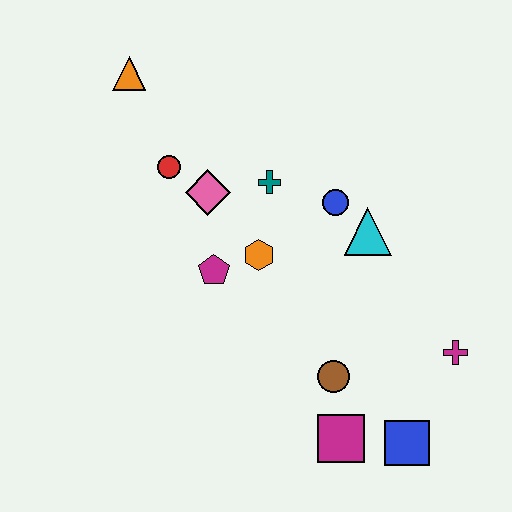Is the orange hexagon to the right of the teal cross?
No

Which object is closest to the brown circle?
The magenta square is closest to the brown circle.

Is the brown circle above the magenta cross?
No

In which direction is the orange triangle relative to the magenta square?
The orange triangle is above the magenta square.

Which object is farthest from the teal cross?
The blue square is farthest from the teal cross.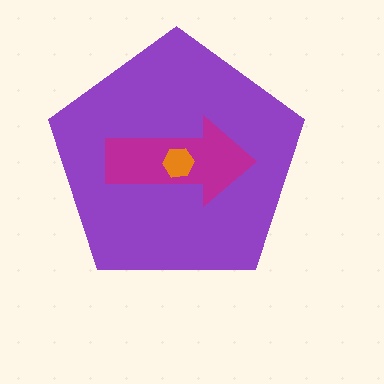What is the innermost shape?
The orange hexagon.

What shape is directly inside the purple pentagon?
The magenta arrow.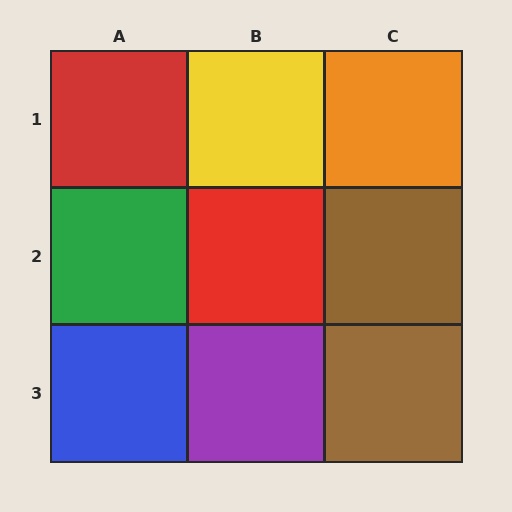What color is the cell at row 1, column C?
Orange.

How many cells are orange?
1 cell is orange.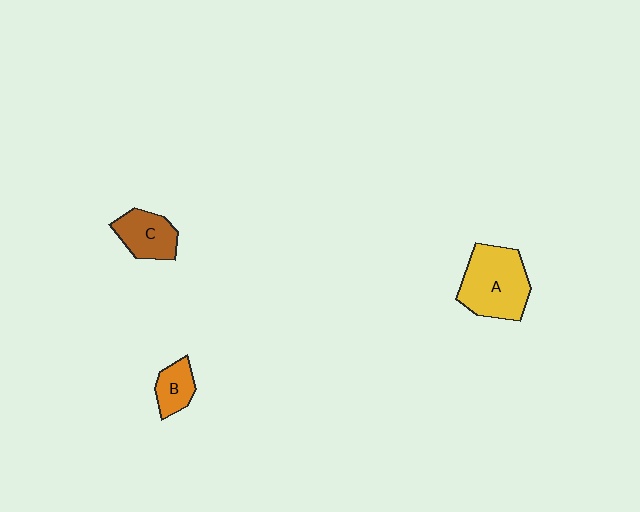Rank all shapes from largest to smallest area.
From largest to smallest: A (yellow), C (brown), B (orange).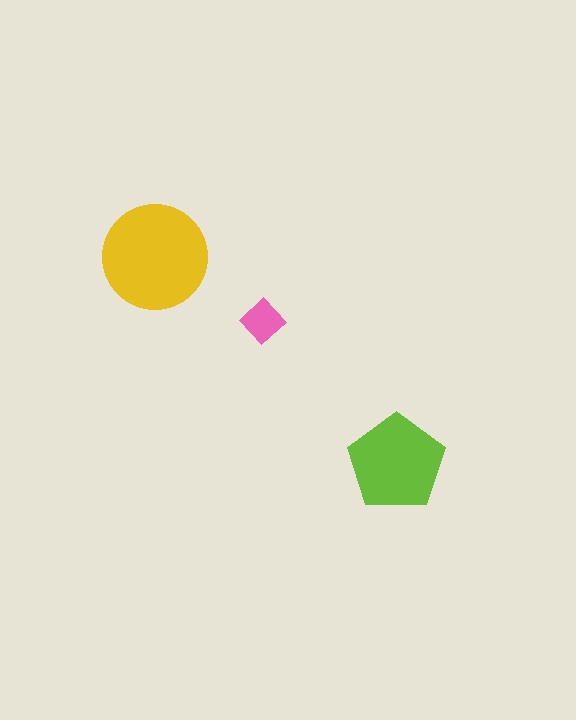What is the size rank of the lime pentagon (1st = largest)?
2nd.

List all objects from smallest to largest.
The pink diamond, the lime pentagon, the yellow circle.